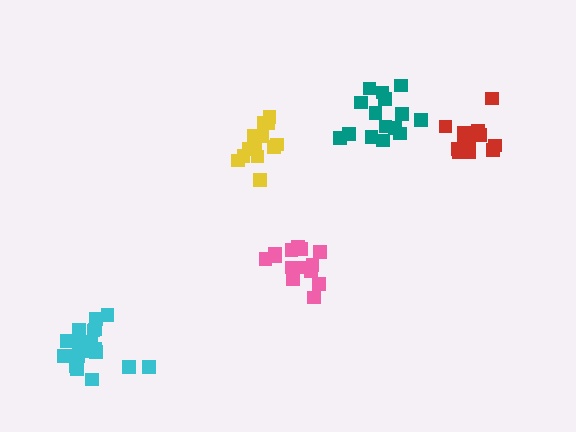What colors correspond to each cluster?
The clusters are colored: red, pink, teal, yellow, cyan.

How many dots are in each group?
Group 1: 12 dots, Group 2: 15 dots, Group 3: 15 dots, Group 4: 14 dots, Group 5: 18 dots (74 total).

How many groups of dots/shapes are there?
There are 5 groups.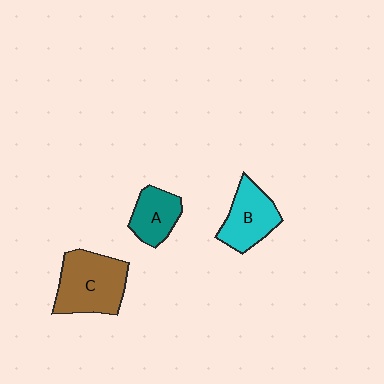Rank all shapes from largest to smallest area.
From largest to smallest: C (brown), B (cyan), A (teal).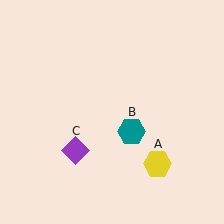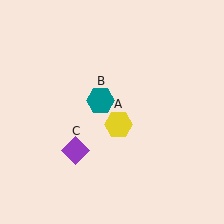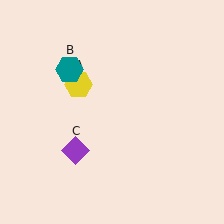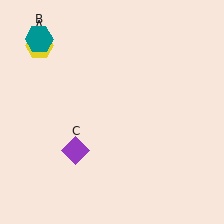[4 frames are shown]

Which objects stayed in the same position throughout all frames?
Purple diamond (object C) remained stationary.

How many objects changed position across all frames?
2 objects changed position: yellow hexagon (object A), teal hexagon (object B).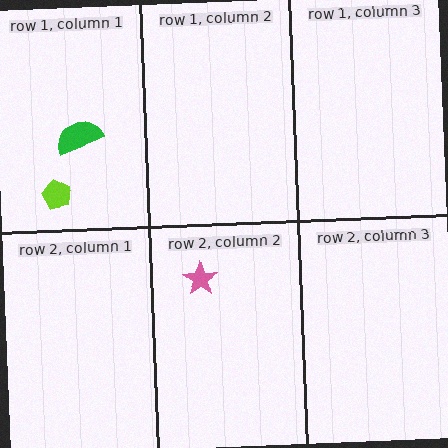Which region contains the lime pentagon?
The row 1, column 1 region.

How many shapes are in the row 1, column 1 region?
2.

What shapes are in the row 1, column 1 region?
The green semicircle, the lime pentagon.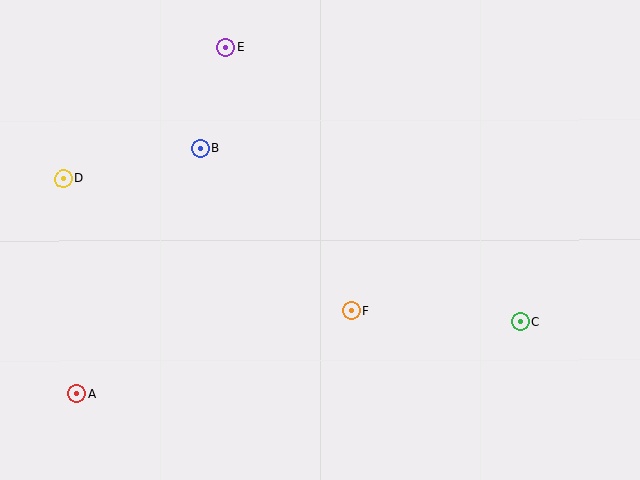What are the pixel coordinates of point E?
Point E is at (226, 48).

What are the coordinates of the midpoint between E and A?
The midpoint between E and A is at (151, 221).